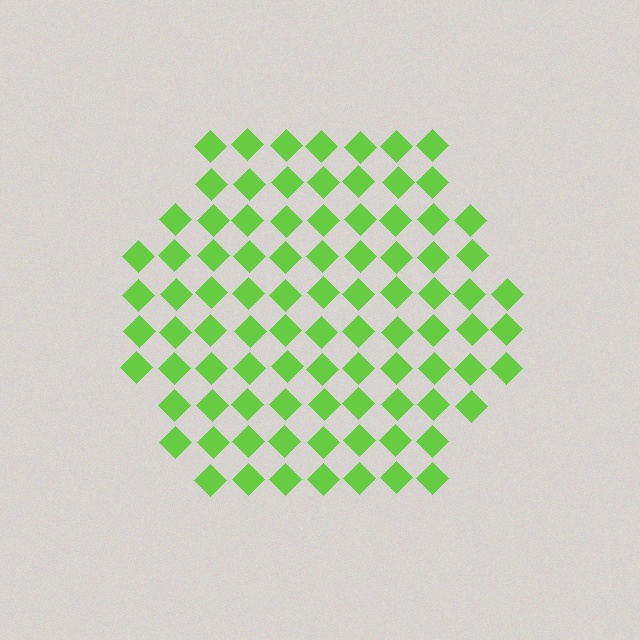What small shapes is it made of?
It is made of small diamonds.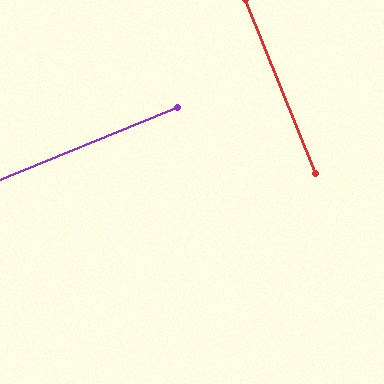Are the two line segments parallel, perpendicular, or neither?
Perpendicular — they meet at approximately 90°.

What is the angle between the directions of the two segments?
Approximately 90 degrees.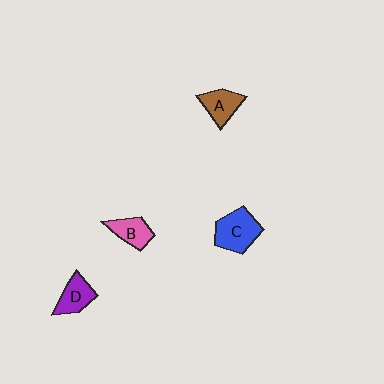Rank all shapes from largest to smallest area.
From largest to smallest: C (blue), D (purple), A (brown), B (pink).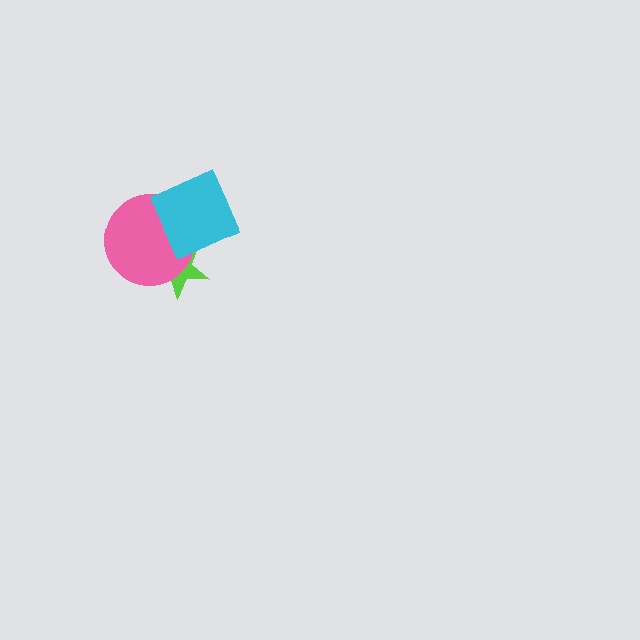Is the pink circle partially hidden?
Yes, it is partially covered by another shape.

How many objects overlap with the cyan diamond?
2 objects overlap with the cyan diamond.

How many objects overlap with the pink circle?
2 objects overlap with the pink circle.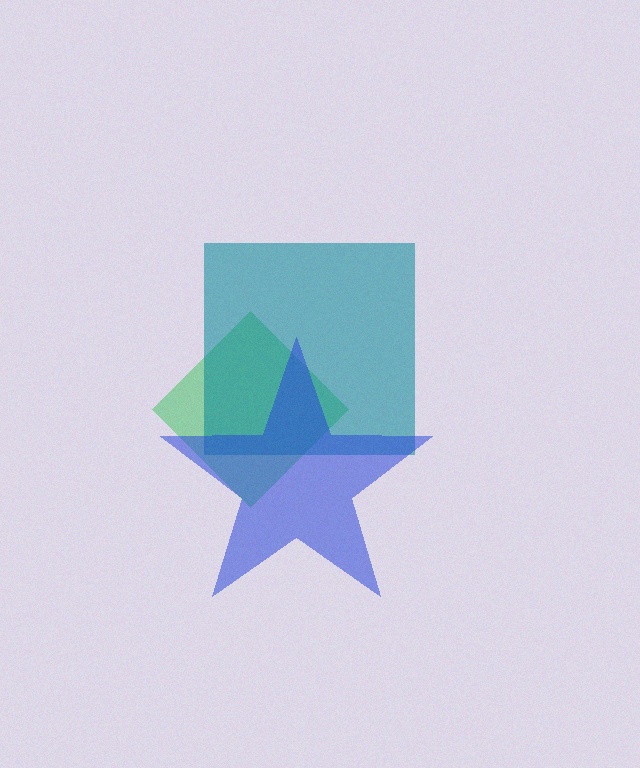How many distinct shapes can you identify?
There are 3 distinct shapes: a green diamond, a teal square, a blue star.